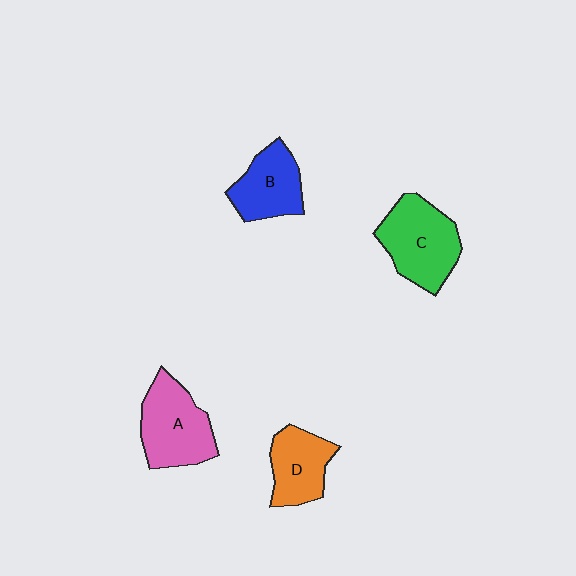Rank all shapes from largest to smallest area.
From largest to smallest: C (green), A (pink), B (blue), D (orange).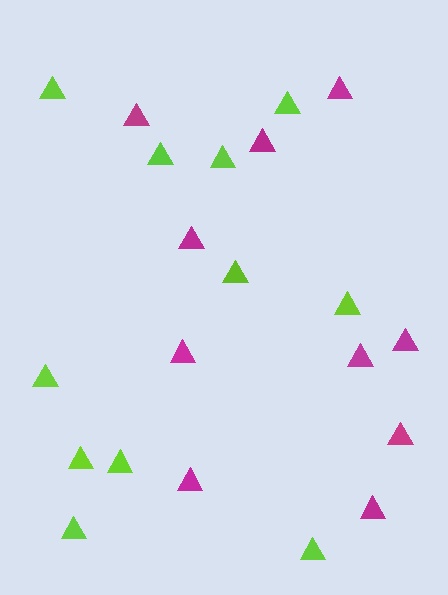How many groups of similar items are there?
There are 2 groups: one group of lime triangles (11) and one group of magenta triangles (10).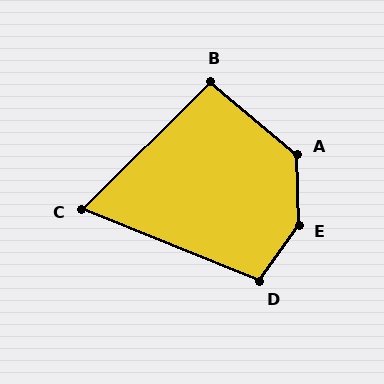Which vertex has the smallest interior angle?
C, at approximately 67 degrees.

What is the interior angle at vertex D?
Approximately 103 degrees (obtuse).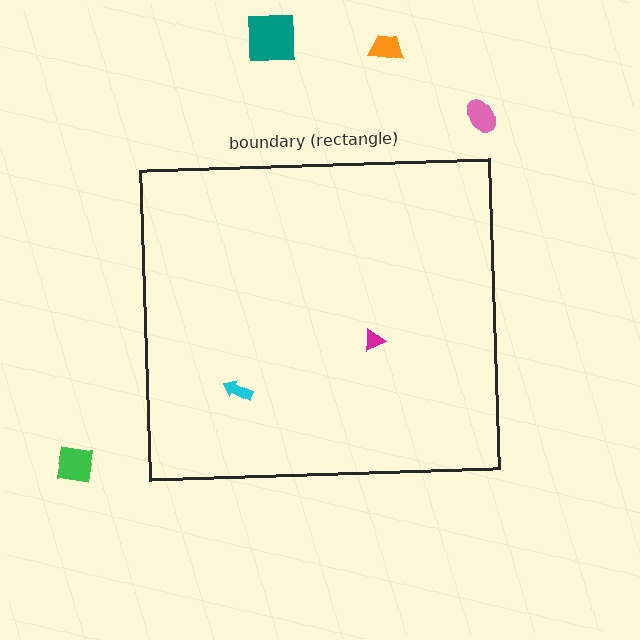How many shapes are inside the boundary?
2 inside, 4 outside.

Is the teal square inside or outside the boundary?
Outside.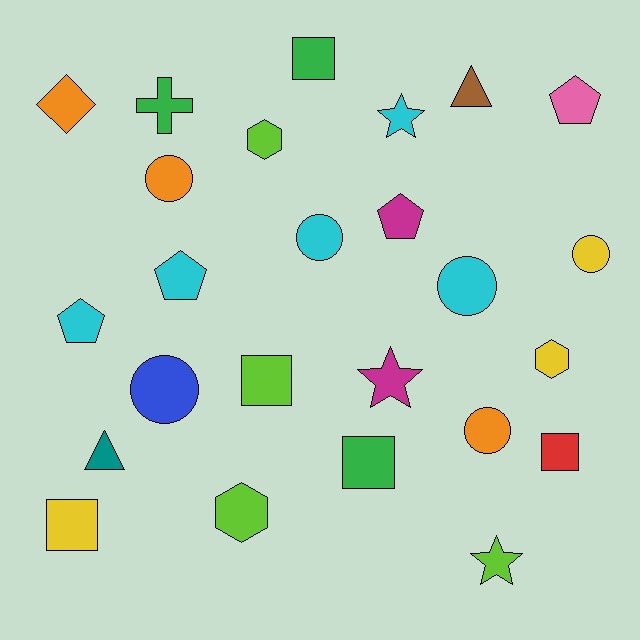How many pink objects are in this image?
There is 1 pink object.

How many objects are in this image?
There are 25 objects.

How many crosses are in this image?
There is 1 cross.